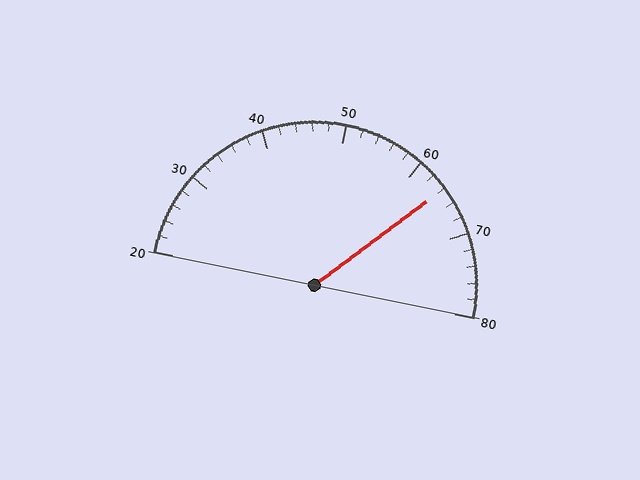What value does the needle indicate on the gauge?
The needle indicates approximately 64.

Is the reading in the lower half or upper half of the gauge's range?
The reading is in the upper half of the range (20 to 80).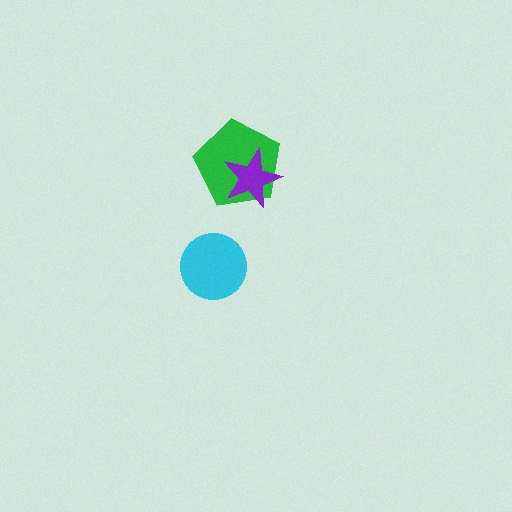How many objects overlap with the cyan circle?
0 objects overlap with the cyan circle.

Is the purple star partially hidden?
No, no other shape covers it.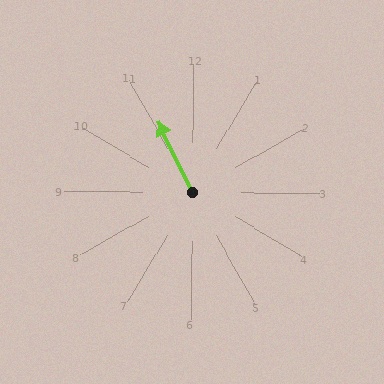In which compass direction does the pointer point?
Northwest.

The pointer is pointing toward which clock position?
Roughly 11 o'clock.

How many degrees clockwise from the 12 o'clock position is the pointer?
Approximately 334 degrees.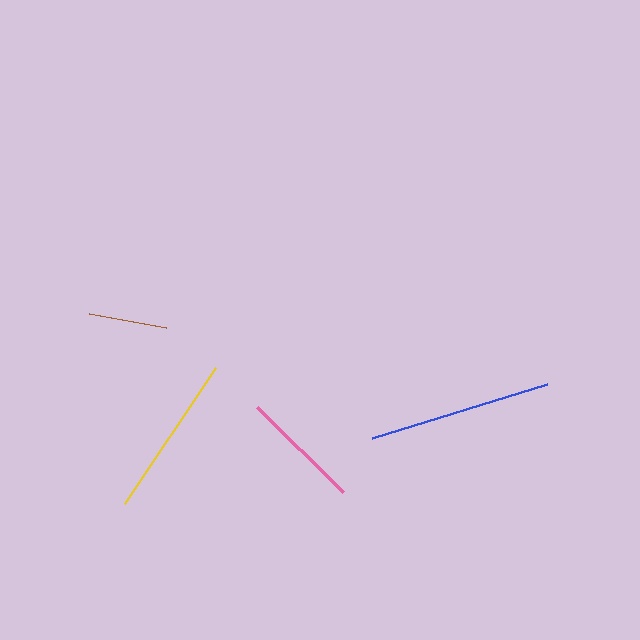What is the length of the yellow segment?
The yellow segment is approximately 163 pixels long.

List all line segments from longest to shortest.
From longest to shortest: blue, yellow, pink, brown.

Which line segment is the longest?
The blue line is the longest at approximately 183 pixels.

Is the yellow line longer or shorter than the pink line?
The yellow line is longer than the pink line.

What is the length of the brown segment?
The brown segment is approximately 78 pixels long.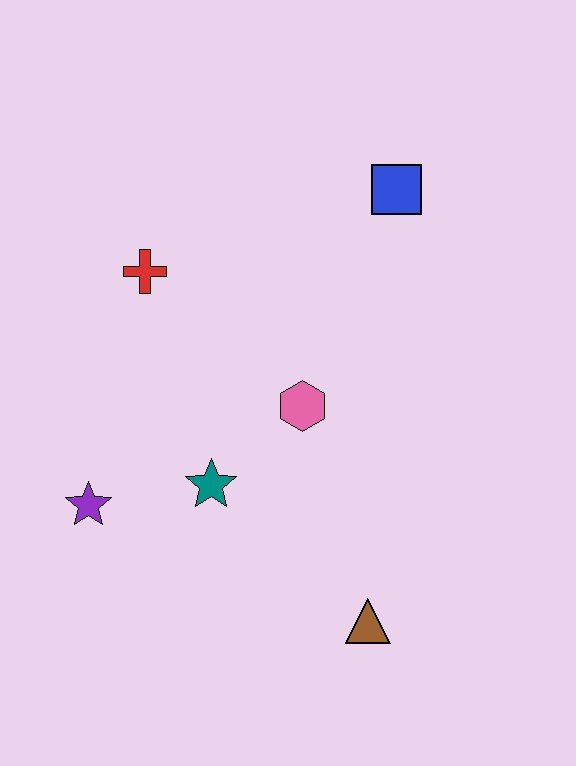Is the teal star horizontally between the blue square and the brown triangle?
No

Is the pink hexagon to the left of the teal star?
No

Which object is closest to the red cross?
The pink hexagon is closest to the red cross.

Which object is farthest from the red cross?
The brown triangle is farthest from the red cross.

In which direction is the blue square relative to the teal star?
The blue square is above the teal star.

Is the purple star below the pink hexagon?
Yes